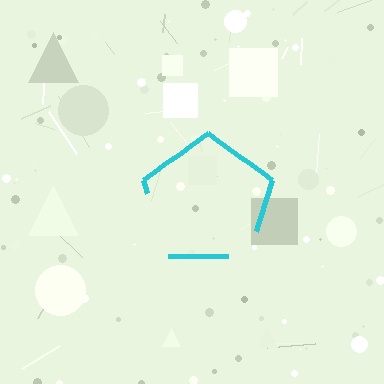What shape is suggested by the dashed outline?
The dashed outline suggests a pentagon.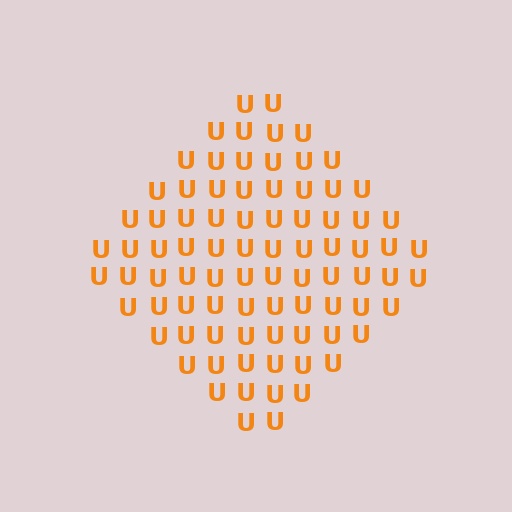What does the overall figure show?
The overall figure shows a diamond.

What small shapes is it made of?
It is made of small letter U's.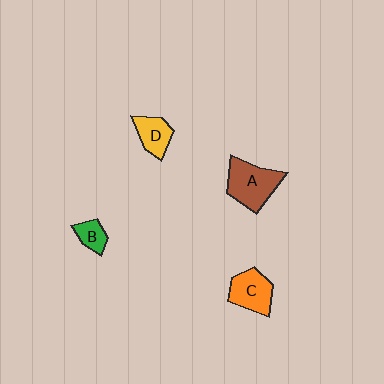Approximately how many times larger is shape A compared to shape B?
Approximately 2.5 times.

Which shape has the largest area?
Shape A (brown).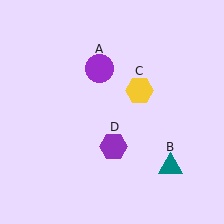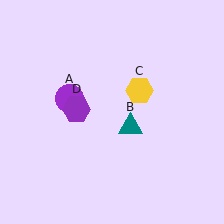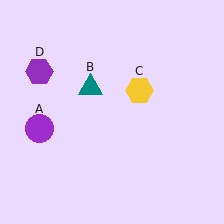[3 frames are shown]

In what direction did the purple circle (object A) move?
The purple circle (object A) moved down and to the left.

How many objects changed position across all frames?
3 objects changed position: purple circle (object A), teal triangle (object B), purple hexagon (object D).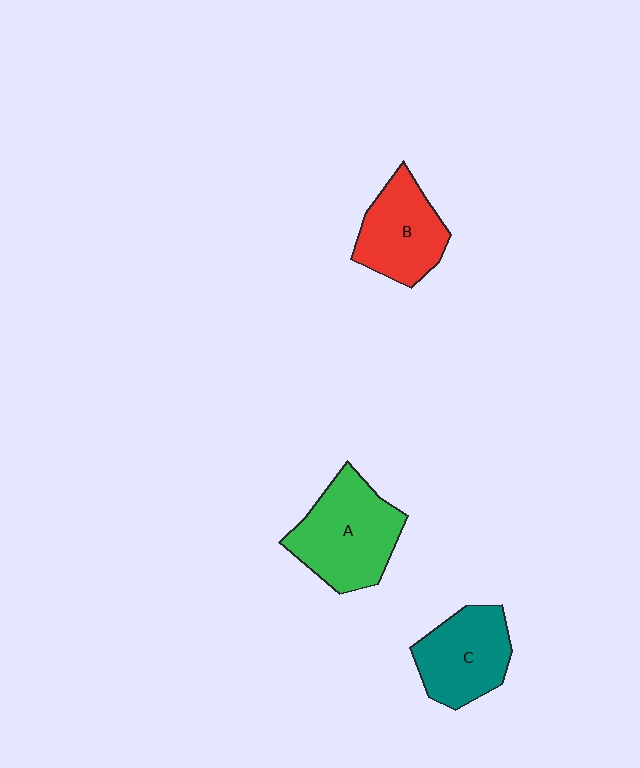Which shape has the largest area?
Shape A (green).